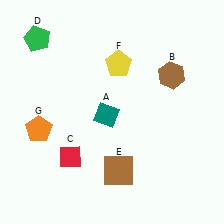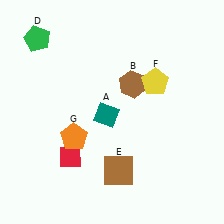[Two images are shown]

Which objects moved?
The objects that moved are: the brown hexagon (B), the yellow pentagon (F), the orange pentagon (G).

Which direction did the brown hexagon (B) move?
The brown hexagon (B) moved left.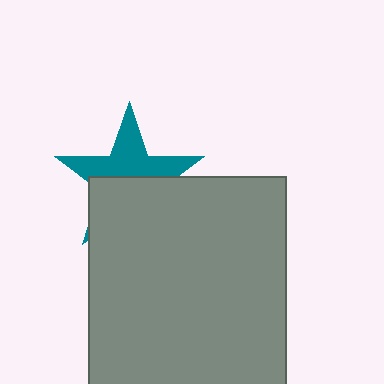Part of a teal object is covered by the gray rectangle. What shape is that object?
It is a star.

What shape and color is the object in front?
The object in front is a gray rectangle.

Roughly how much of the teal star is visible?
About half of it is visible (roughly 48%).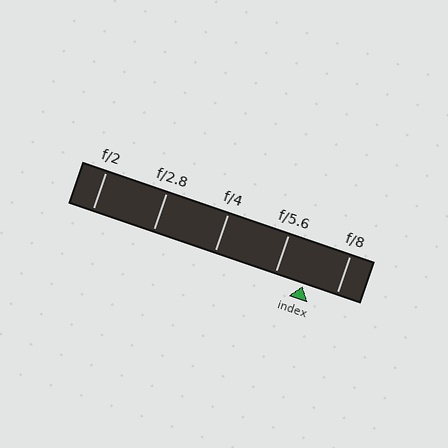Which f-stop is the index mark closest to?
The index mark is closest to f/5.6.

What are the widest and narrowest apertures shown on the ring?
The widest aperture shown is f/2 and the narrowest is f/8.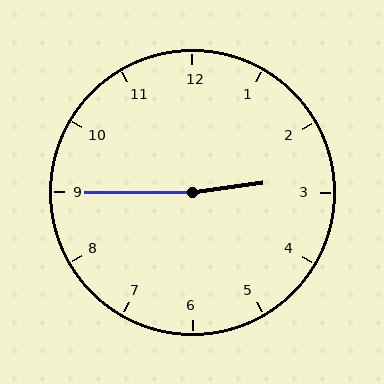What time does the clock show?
2:45.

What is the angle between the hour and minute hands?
Approximately 172 degrees.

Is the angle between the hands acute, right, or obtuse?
It is obtuse.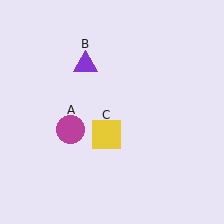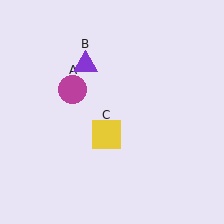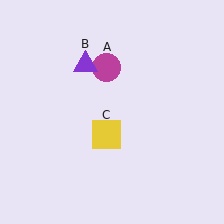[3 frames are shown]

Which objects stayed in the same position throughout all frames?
Purple triangle (object B) and yellow square (object C) remained stationary.